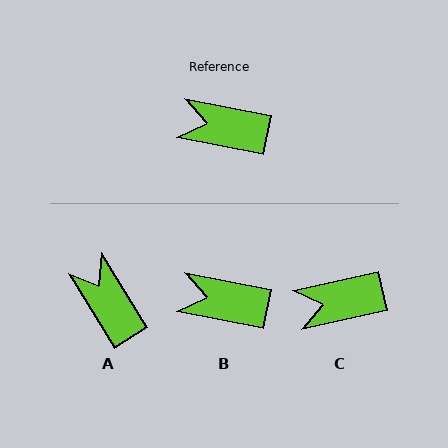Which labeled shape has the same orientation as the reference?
B.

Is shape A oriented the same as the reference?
No, it is off by about 47 degrees.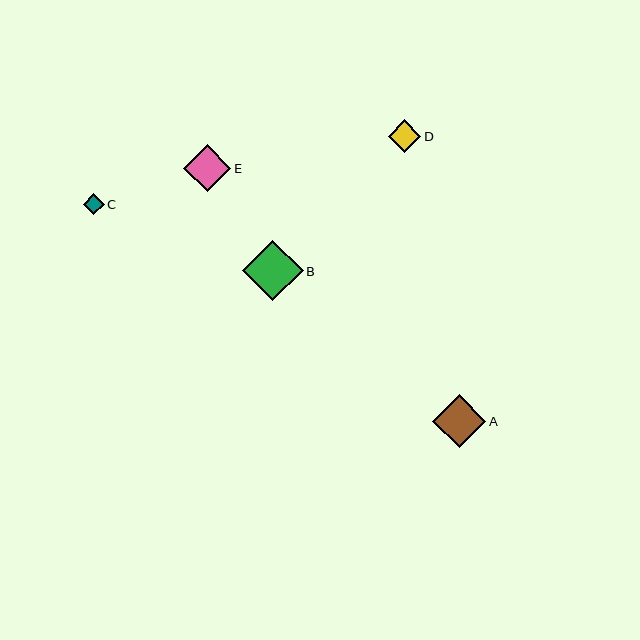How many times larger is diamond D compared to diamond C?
Diamond D is approximately 1.5 times the size of diamond C.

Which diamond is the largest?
Diamond B is the largest with a size of approximately 60 pixels.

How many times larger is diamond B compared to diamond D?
Diamond B is approximately 1.9 times the size of diamond D.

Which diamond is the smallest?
Diamond C is the smallest with a size of approximately 21 pixels.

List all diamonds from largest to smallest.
From largest to smallest: B, A, E, D, C.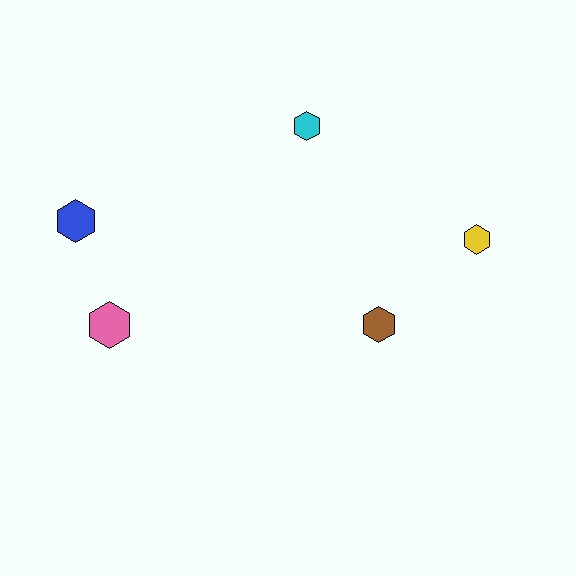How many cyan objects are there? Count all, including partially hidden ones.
There is 1 cyan object.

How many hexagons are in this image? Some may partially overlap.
There are 5 hexagons.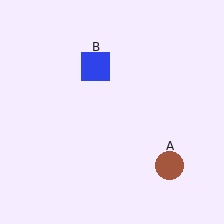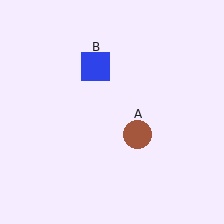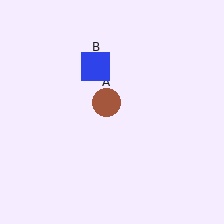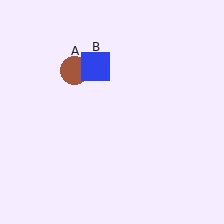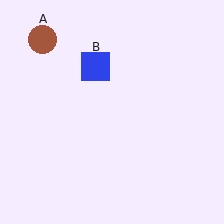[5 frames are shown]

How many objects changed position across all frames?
1 object changed position: brown circle (object A).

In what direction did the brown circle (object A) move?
The brown circle (object A) moved up and to the left.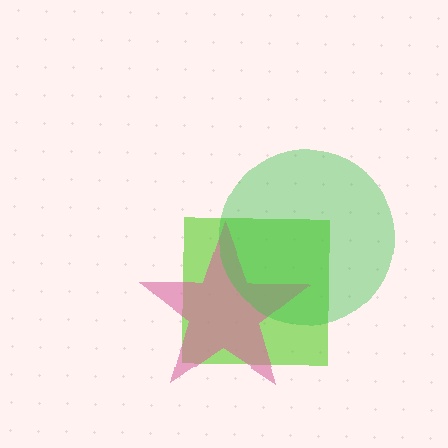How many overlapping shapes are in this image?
There are 3 overlapping shapes in the image.